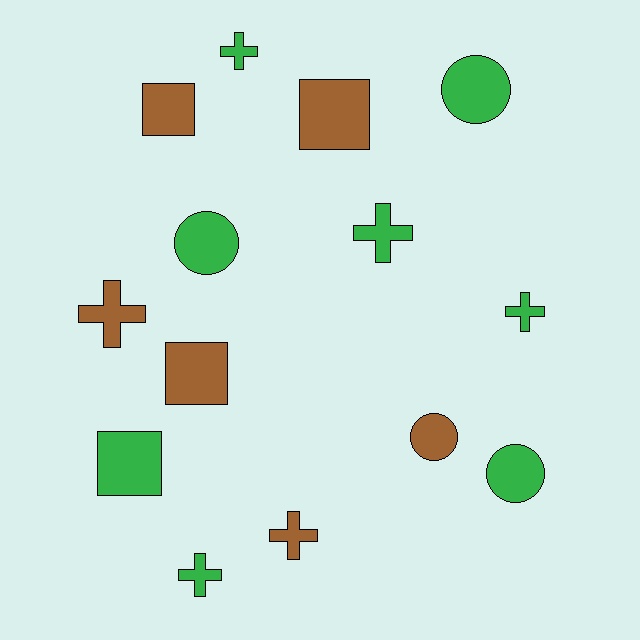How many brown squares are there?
There are 3 brown squares.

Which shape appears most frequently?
Cross, with 6 objects.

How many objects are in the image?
There are 14 objects.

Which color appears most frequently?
Green, with 8 objects.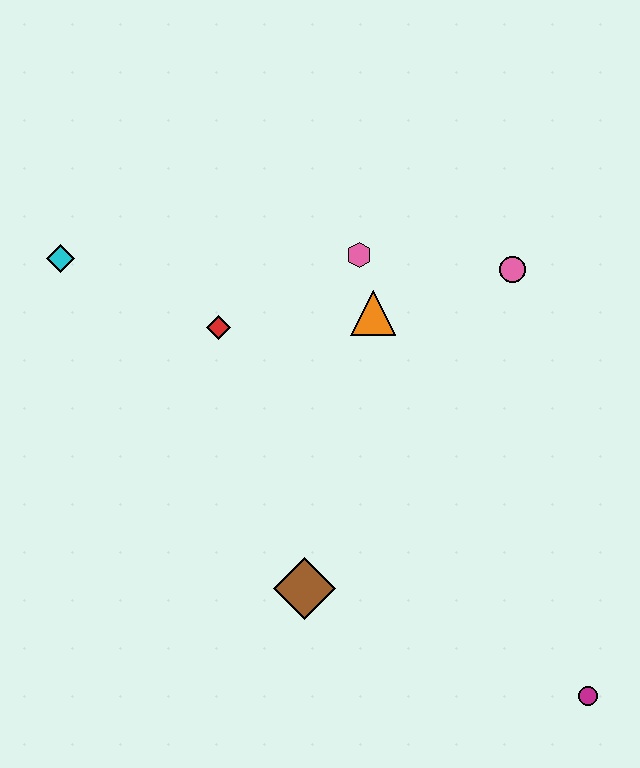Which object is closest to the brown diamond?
The red diamond is closest to the brown diamond.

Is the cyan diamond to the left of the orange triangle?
Yes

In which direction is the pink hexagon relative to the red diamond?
The pink hexagon is to the right of the red diamond.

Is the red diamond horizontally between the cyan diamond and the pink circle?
Yes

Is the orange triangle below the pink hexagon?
Yes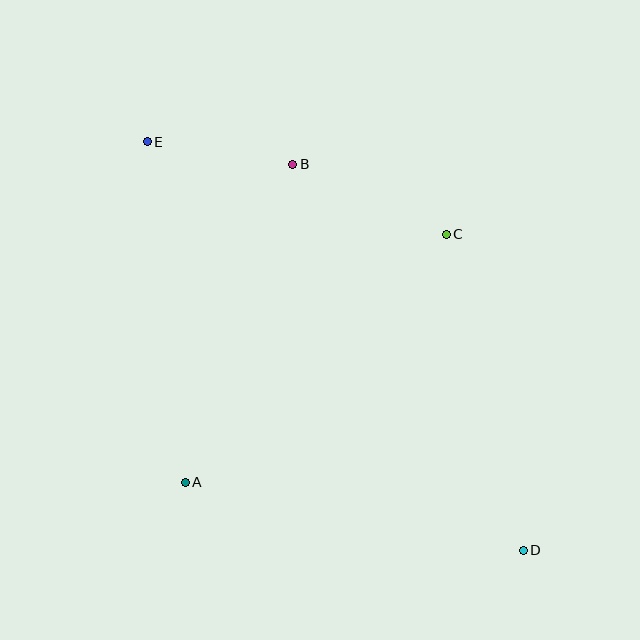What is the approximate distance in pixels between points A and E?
The distance between A and E is approximately 343 pixels.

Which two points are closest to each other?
Points B and E are closest to each other.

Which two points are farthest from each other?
Points D and E are farthest from each other.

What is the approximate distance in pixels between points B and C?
The distance between B and C is approximately 169 pixels.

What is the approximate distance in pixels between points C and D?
The distance between C and D is approximately 325 pixels.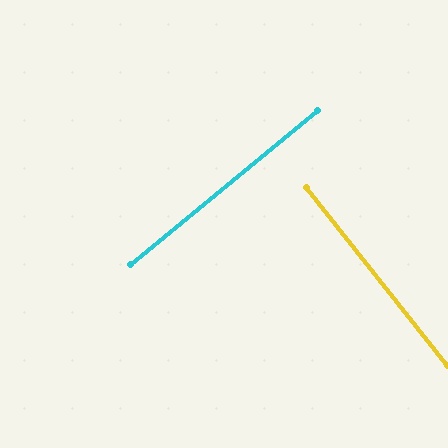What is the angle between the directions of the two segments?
Approximately 89 degrees.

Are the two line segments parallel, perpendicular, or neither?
Perpendicular — they meet at approximately 89°.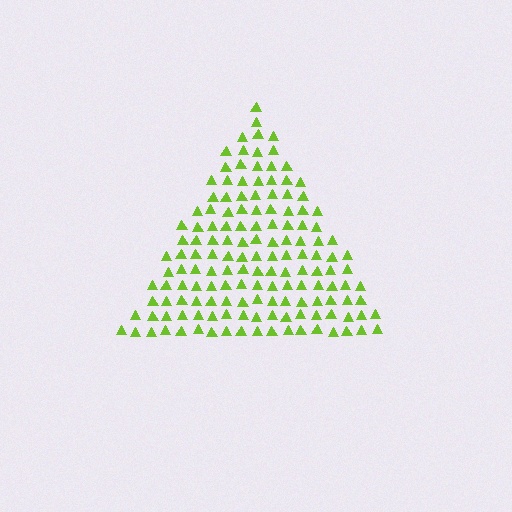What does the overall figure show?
The overall figure shows a triangle.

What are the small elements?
The small elements are triangles.